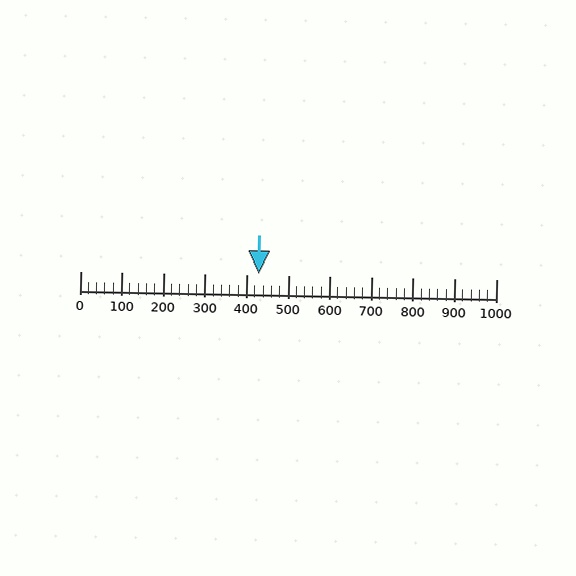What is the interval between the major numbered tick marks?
The major tick marks are spaced 100 units apart.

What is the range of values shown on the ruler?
The ruler shows values from 0 to 1000.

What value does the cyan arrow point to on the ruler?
The cyan arrow points to approximately 429.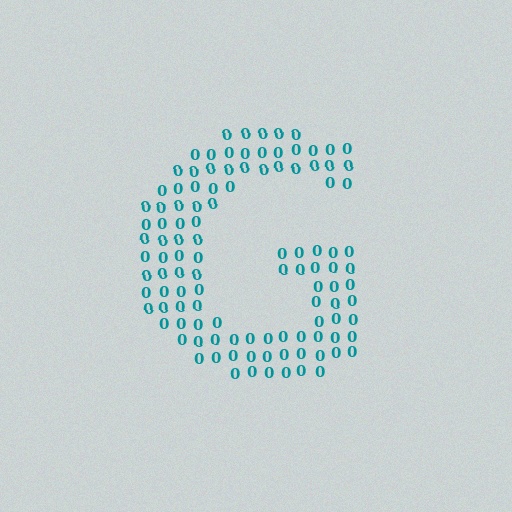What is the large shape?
The large shape is the letter G.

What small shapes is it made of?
It is made of small digit 0's.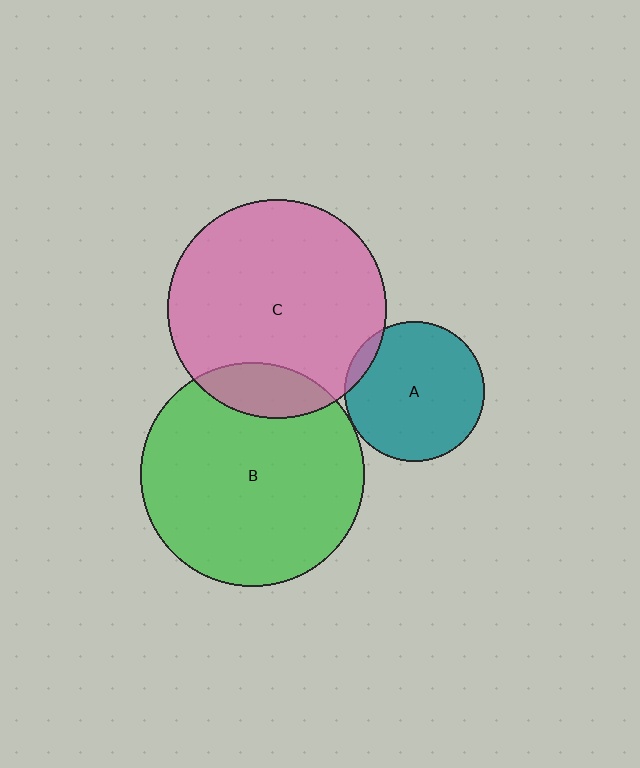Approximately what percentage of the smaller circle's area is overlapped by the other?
Approximately 5%.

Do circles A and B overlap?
Yes.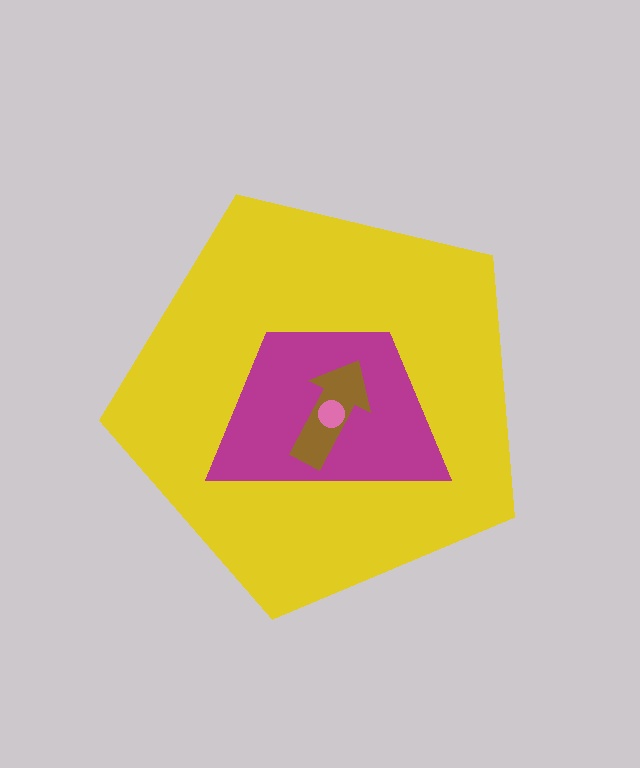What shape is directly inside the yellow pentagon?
The magenta trapezoid.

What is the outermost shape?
The yellow pentagon.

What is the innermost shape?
The pink circle.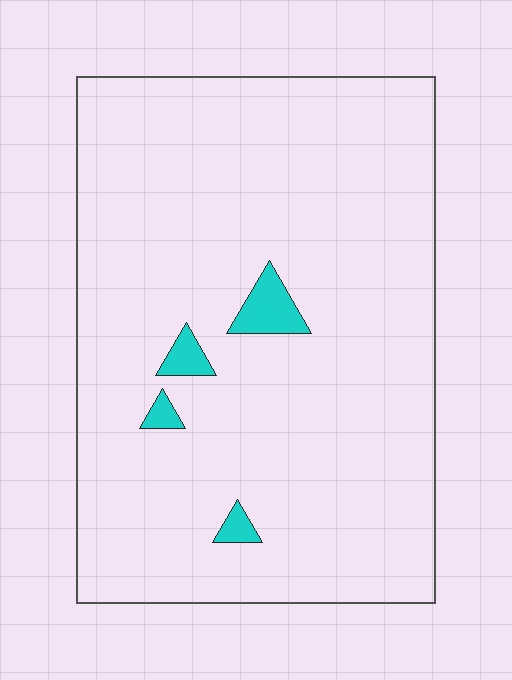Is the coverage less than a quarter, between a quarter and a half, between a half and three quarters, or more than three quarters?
Less than a quarter.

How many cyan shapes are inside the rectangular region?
4.